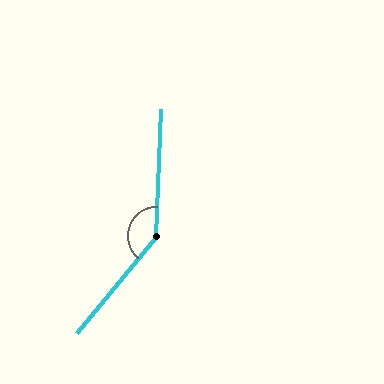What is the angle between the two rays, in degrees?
Approximately 143 degrees.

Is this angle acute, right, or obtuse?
It is obtuse.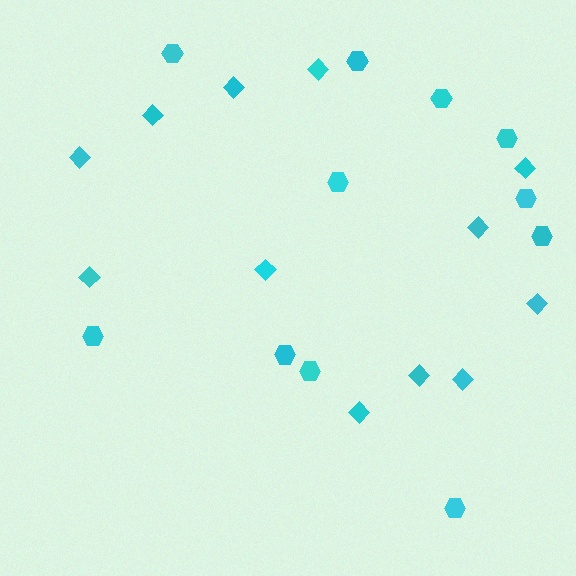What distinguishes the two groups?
There are 2 groups: one group of diamonds (12) and one group of hexagons (11).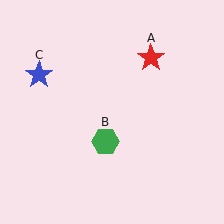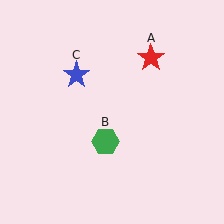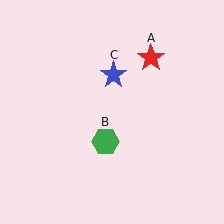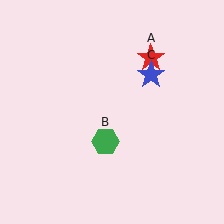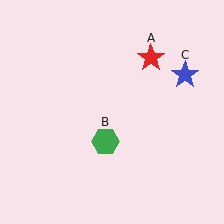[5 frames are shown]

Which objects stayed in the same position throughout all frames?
Red star (object A) and green hexagon (object B) remained stationary.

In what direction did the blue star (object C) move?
The blue star (object C) moved right.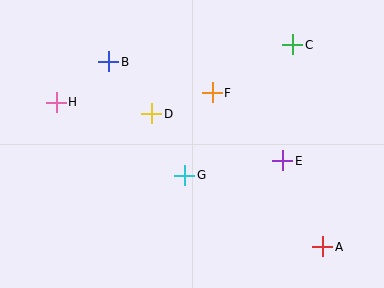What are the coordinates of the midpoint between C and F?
The midpoint between C and F is at (253, 69).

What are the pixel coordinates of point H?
Point H is at (56, 102).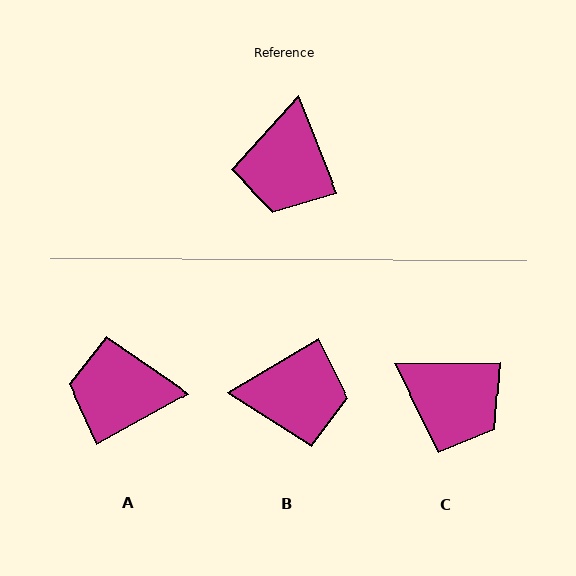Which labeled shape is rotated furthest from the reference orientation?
B, about 100 degrees away.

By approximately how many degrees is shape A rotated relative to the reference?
Approximately 82 degrees clockwise.